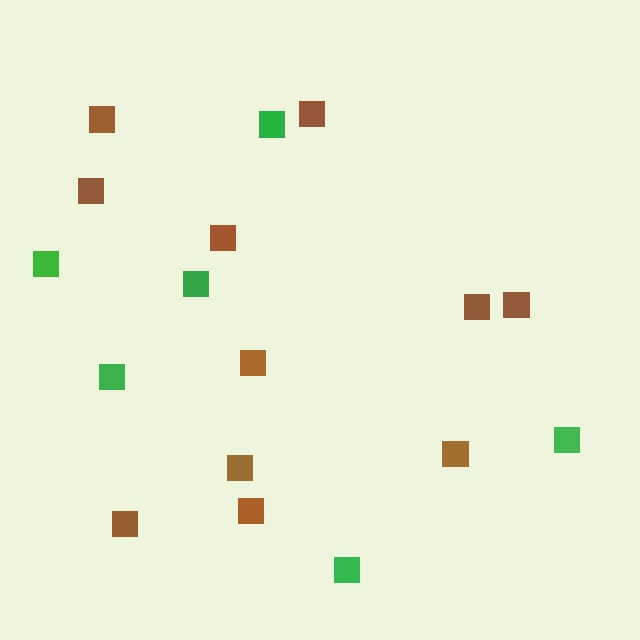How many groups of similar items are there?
There are 2 groups: one group of brown squares (11) and one group of green squares (6).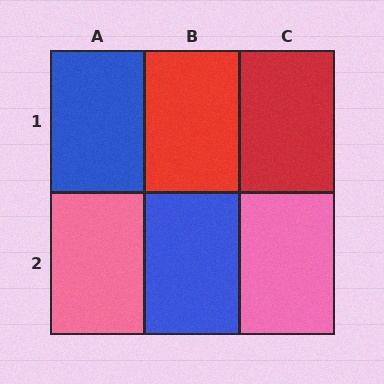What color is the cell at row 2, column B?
Blue.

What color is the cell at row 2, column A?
Pink.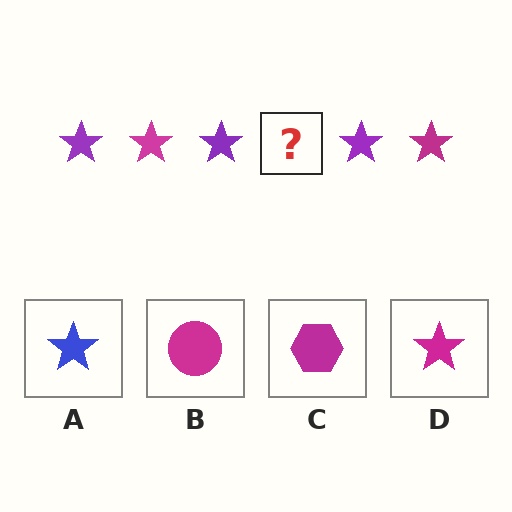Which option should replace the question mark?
Option D.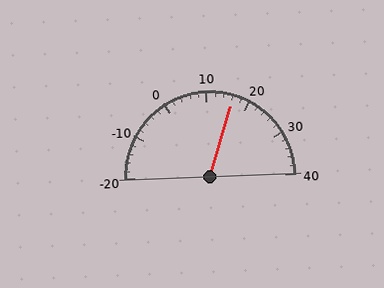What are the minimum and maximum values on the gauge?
The gauge ranges from -20 to 40.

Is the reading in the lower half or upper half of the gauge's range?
The reading is in the upper half of the range (-20 to 40).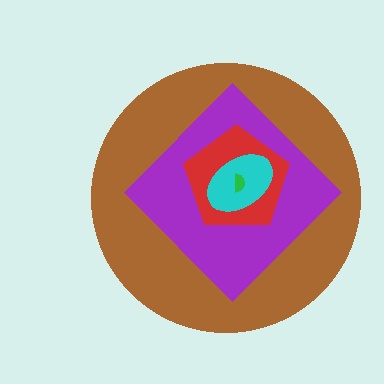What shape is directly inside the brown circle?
The purple diamond.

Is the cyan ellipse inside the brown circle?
Yes.